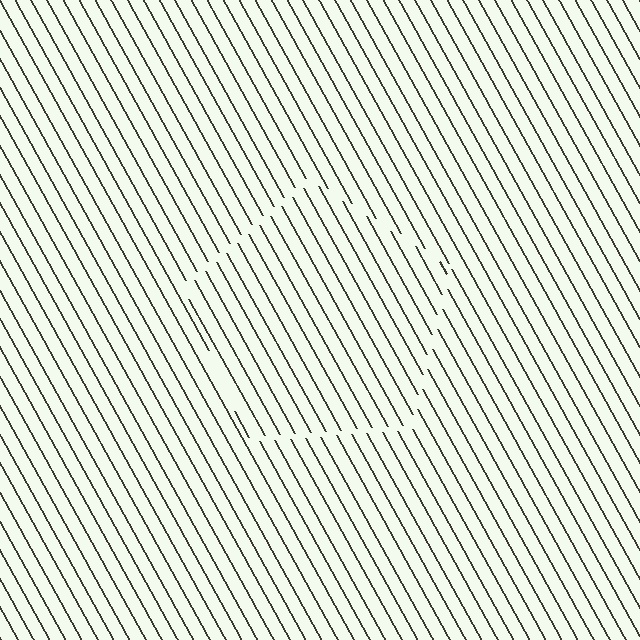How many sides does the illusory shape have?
5 sides — the line-ends trace a pentagon.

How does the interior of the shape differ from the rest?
The interior of the shape contains the same grating, shifted by half a period — the contour is defined by the phase discontinuity where line-ends from the inner and outer gratings abut.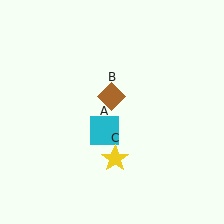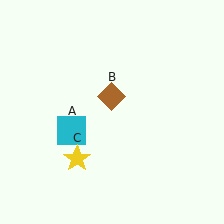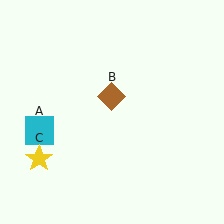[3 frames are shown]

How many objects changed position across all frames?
2 objects changed position: cyan square (object A), yellow star (object C).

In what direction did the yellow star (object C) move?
The yellow star (object C) moved left.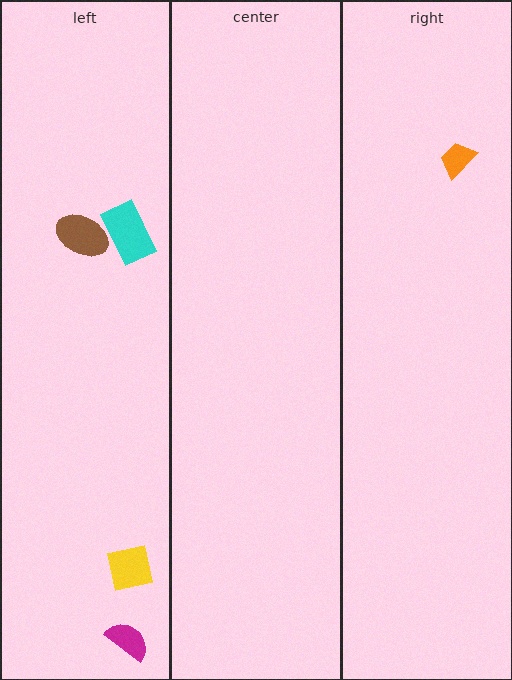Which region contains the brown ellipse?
The left region.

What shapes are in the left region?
The cyan rectangle, the yellow square, the magenta semicircle, the brown ellipse.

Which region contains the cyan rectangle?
The left region.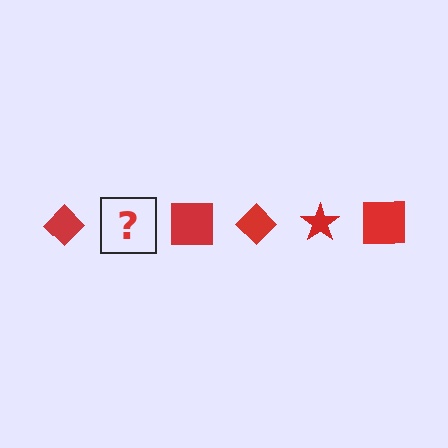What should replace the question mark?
The question mark should be replaced with a red star.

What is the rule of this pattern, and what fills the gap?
The rule is that the pattern cycles through diamond, star, square shapes in red. The gap should be filled with a red star.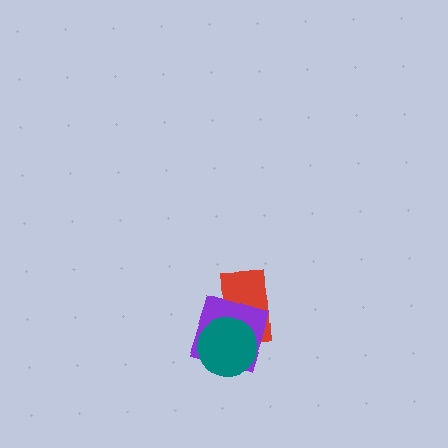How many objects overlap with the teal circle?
2 objects overlap with the teal circle.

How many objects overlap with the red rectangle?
2 objects overlap with the red rectangle.